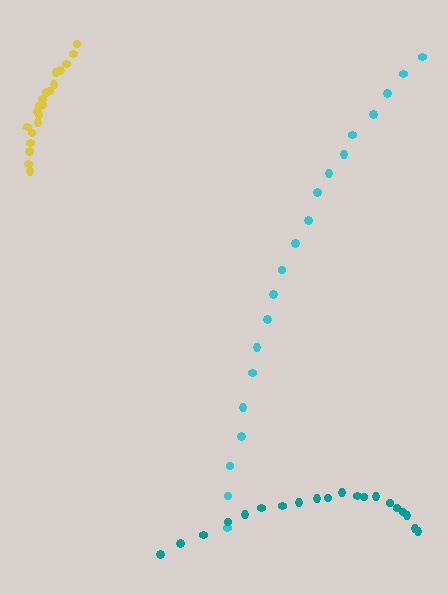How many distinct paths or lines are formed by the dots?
There are 3 distinct paths.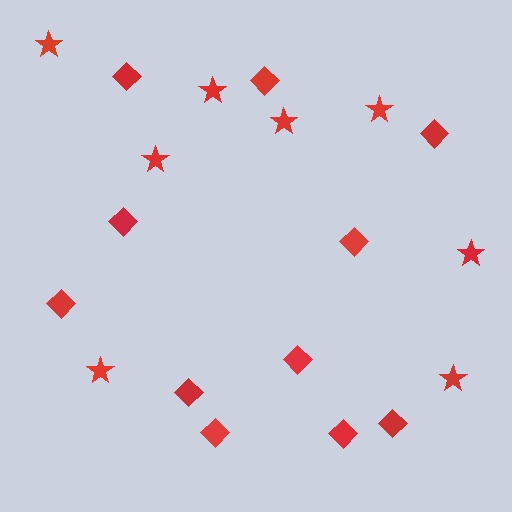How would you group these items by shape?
There are 2 groups: one group of stars (8) and one group of diamonds (11).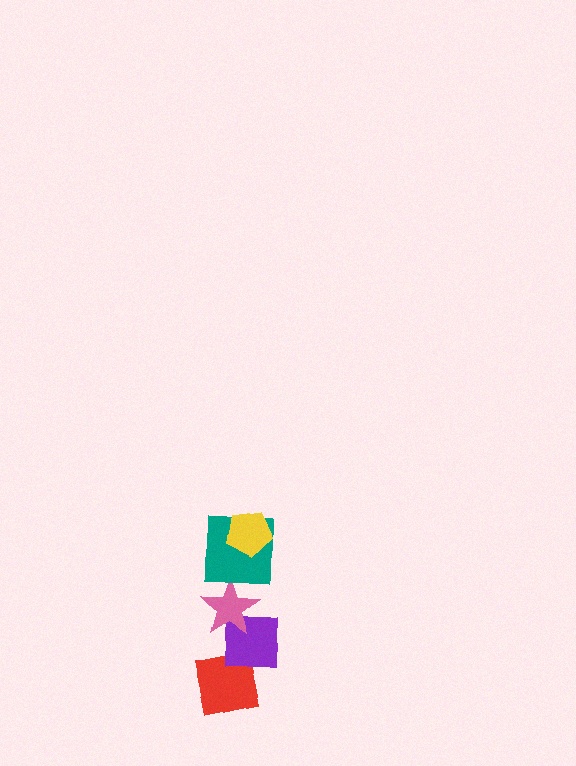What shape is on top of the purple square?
The pink star is on top of the purple square.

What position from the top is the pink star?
The pink star is 3rd from the top.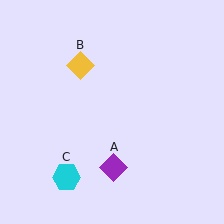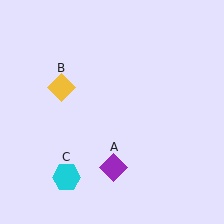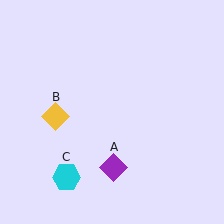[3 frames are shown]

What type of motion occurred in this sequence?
The yellow diamond (object B) rotated counterclockwise around the center of the scene.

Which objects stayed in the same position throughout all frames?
Purple diamond (object A) and cyan hexagon (object C) remained stationary.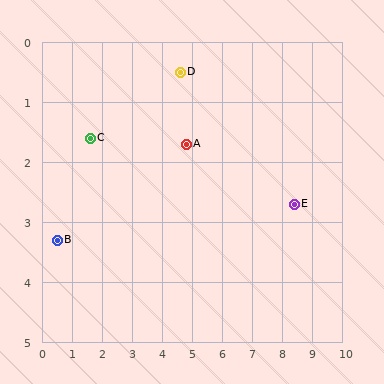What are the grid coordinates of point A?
Point A is at approximately (4.8, 1.7).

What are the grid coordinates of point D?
Point D is at approximately (4.6, 0.5).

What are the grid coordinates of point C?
Point C is at approximately (1.6, 1.6).